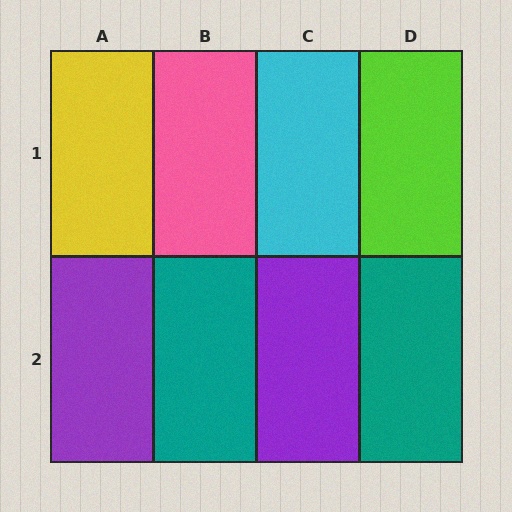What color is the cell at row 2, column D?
Teal.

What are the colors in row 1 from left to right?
Yellow, pink, cyan, lime.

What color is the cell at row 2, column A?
Purple.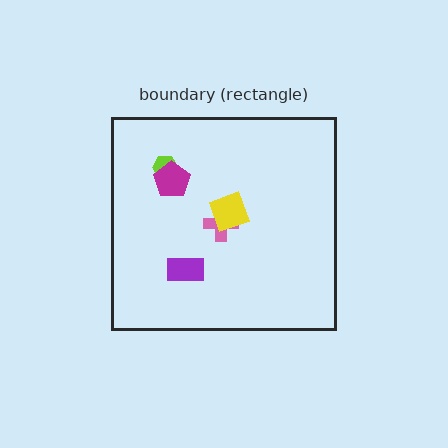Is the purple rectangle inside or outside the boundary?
Inside.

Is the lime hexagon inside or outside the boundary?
Inside.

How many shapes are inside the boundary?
5 inside, 0 outside.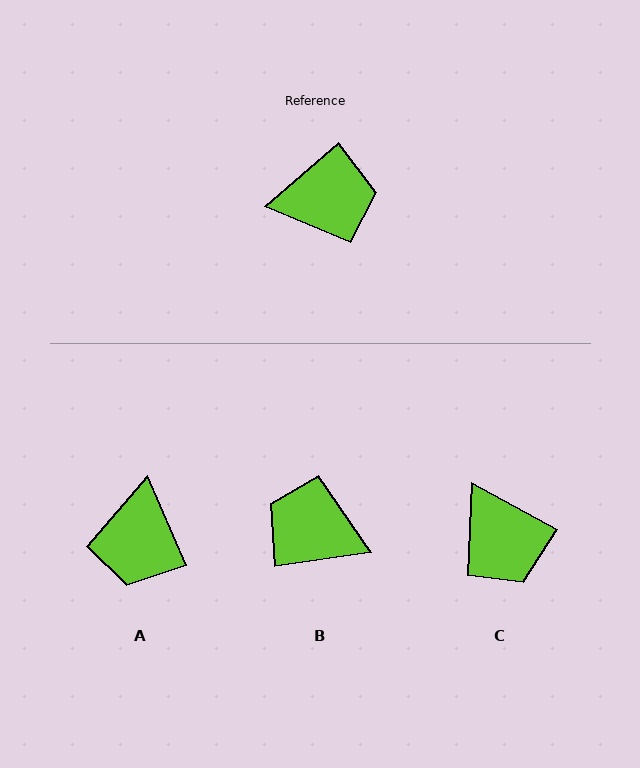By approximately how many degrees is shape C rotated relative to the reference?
Approximately 70 degrees clockwise.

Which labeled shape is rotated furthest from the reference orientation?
B, about 147 degrees away.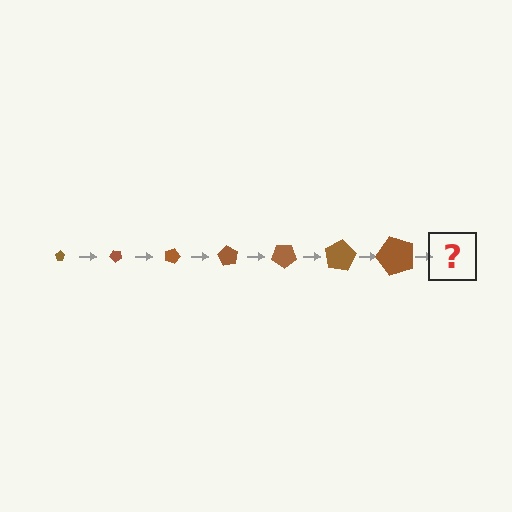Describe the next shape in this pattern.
It should be a pentagon, larger than the previous one and rotated 315 degrees from the start.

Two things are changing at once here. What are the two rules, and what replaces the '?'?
The two rules are that the pentagon grows larger each step and it rotates 45 degrees each step. The '?' should be a pentagon, larger than the previous one and rotated 315 degrees from the start.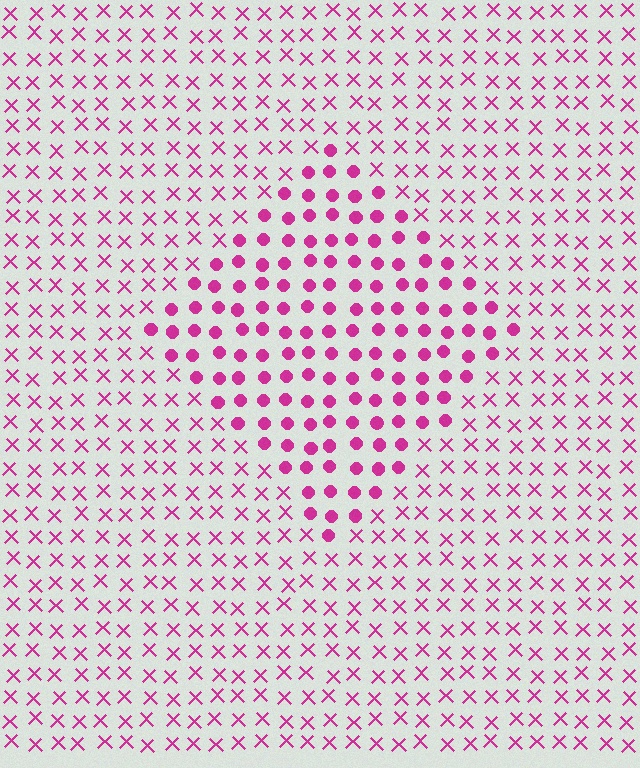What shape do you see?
I see a diamond.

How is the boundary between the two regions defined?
The boundary is defined by a change in element shape: circles inside vs. X marks outside. All elements share the same color and spacing.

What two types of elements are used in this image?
The image uses circles inside the diamond region and X marks outside it.